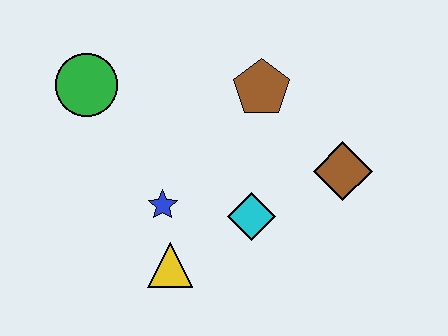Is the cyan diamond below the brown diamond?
Yes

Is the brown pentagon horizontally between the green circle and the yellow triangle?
No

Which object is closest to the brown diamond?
The cyan diamond is closest to the brown diamond.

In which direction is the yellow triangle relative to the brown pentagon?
The yellow triangle is below the brown pentagon.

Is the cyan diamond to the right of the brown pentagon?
No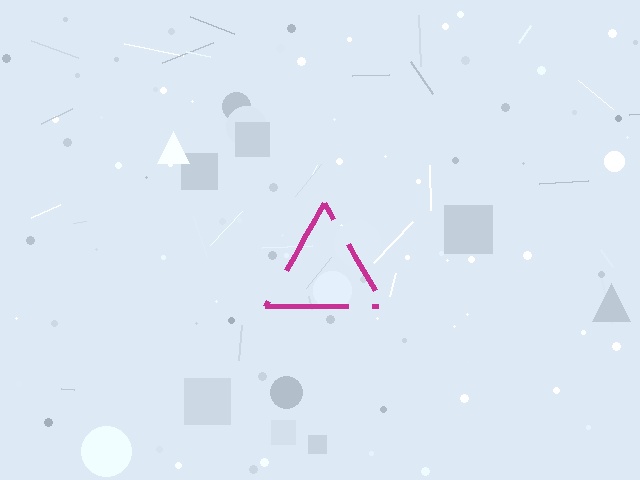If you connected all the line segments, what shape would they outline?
They would outline a triangle.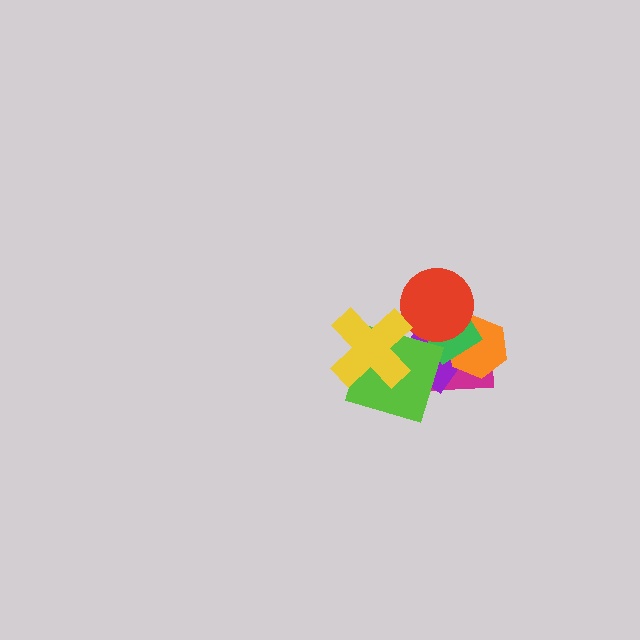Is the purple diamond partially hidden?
Yes, it is partially covered by another shape.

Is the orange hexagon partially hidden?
Yes, it is partially covered by another shape.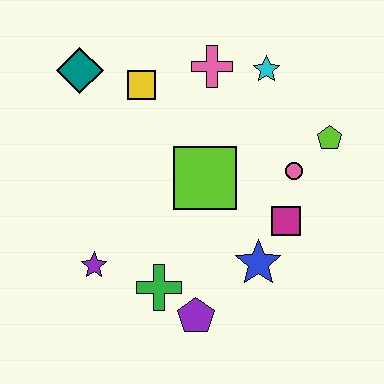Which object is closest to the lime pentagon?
The pink circle is closest to the lime pentagon.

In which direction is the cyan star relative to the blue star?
The cyan star is above the blue star.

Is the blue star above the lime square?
No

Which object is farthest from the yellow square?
The purple pentagon is farthest from the yellow square.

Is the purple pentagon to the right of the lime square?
No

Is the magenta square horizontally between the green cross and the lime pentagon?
Yes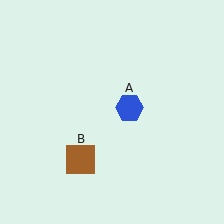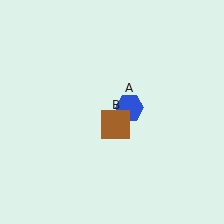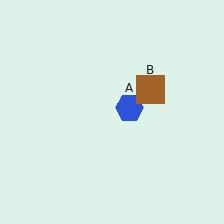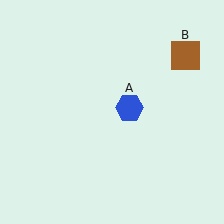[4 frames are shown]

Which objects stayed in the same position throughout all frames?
Blue hexagon (object A) remained stationary.